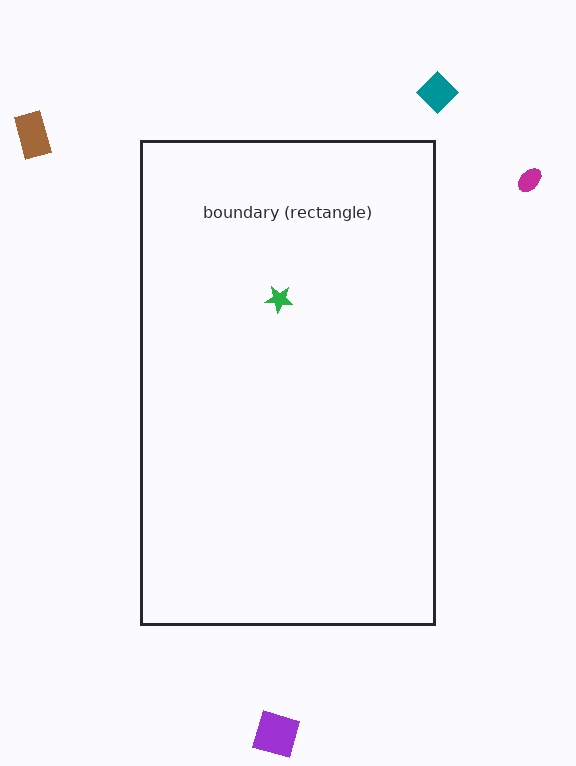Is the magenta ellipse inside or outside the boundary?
Outside.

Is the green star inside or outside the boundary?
Inside.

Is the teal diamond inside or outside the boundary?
Outside.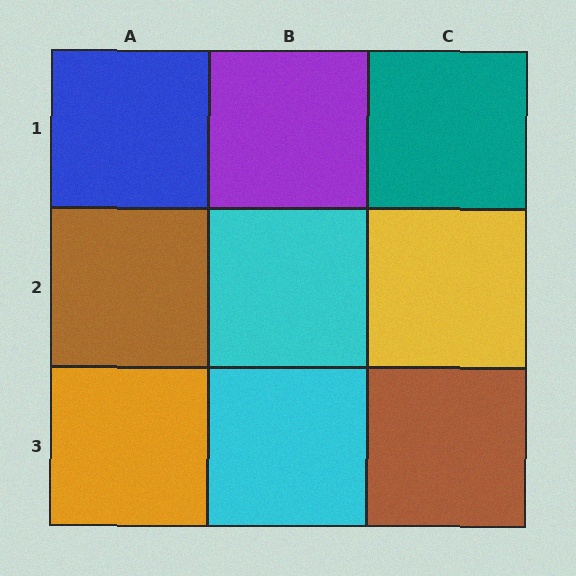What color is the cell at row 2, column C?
Yellow.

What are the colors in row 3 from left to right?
Orange, cyan, brown.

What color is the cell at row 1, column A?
Blue.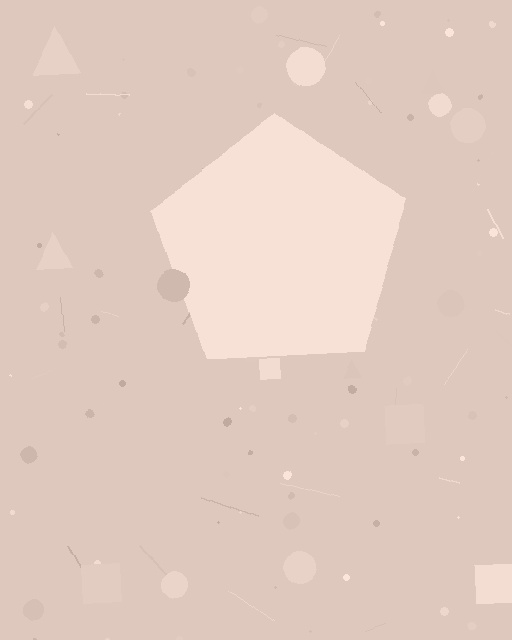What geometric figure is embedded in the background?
A pentagon is embedded in the background.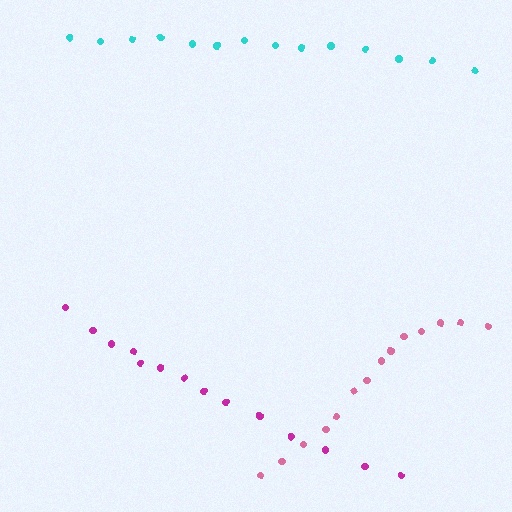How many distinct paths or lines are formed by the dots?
There are 3 distinct paths.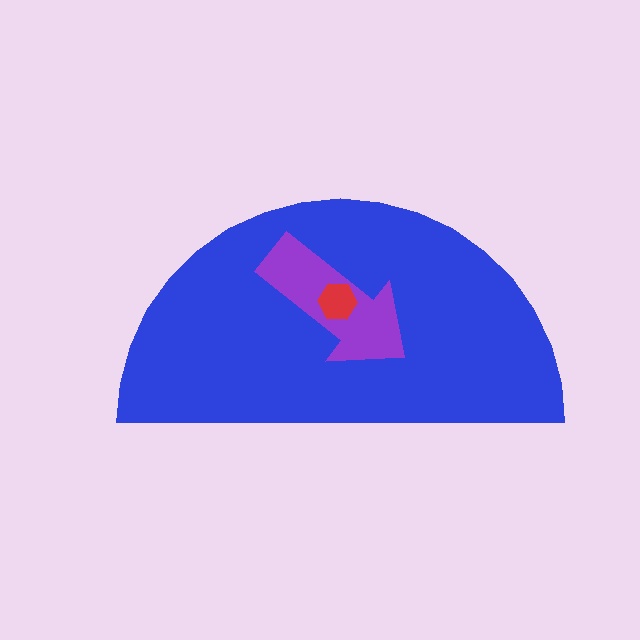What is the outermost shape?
The blue semicircle.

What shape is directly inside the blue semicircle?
The purple arrow.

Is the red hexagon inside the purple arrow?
Yes.